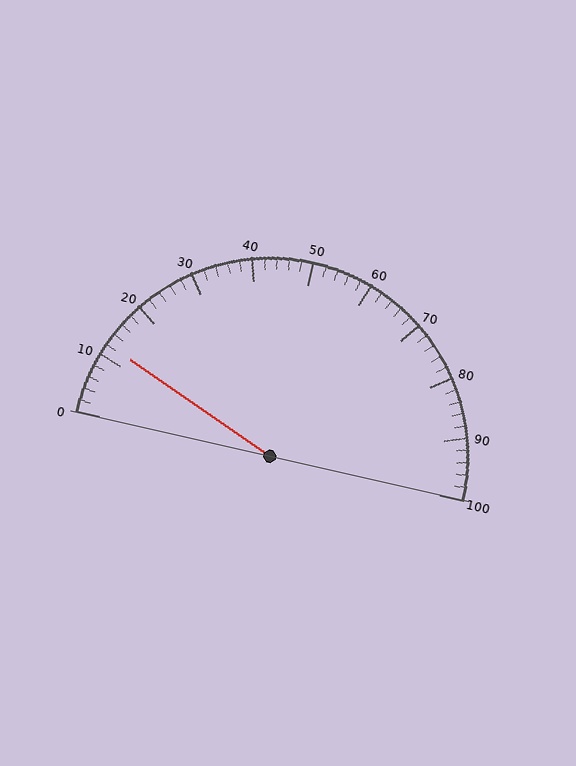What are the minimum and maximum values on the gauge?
The gauge ranges from 0 to 100.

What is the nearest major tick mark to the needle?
The nearest major tick mark is 10.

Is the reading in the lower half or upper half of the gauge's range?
The reading is in the lower half of the range (0 to 100).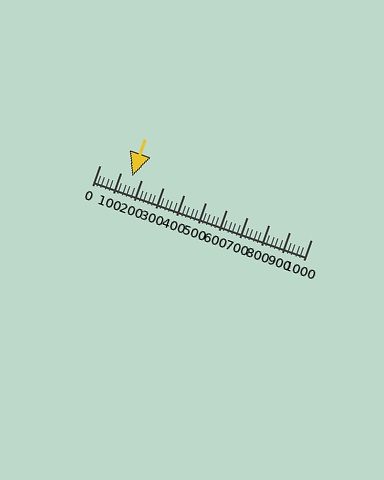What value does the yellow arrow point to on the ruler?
The yellow arrow points to approximately 153.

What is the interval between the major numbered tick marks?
The major tick marks are spaced 100 units apart.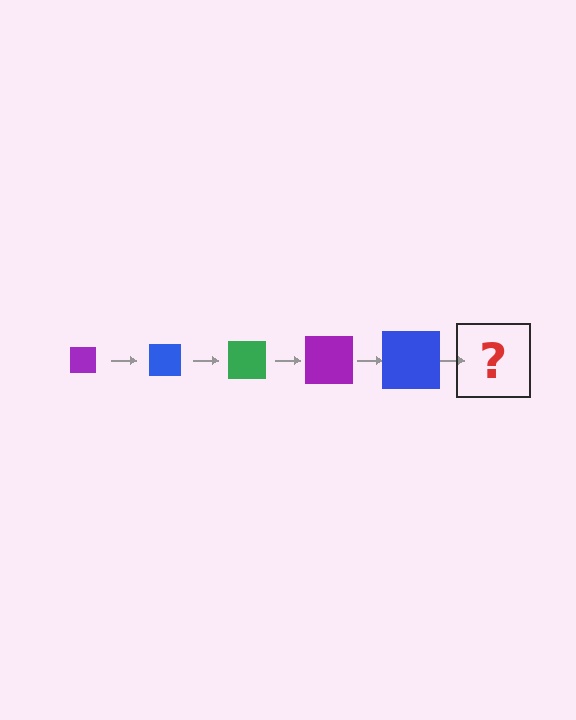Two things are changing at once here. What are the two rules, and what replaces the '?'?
The two rules are that the square grows larger each step and the color cycles through purple, blue, and green. The '?' should be a green square, larger than the previous one.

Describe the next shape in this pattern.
It should be a green square, larger than the previous one.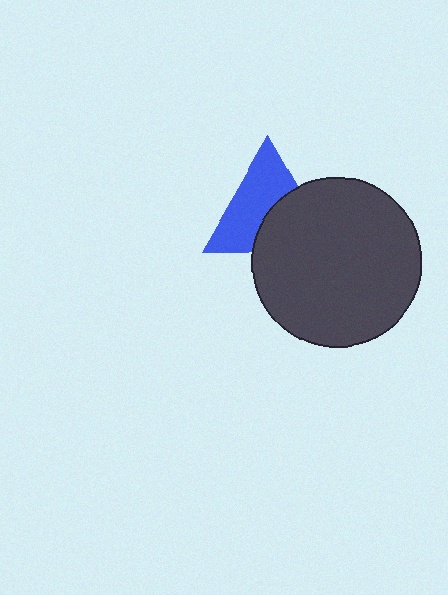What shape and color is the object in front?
The object in front is a dark gray circle.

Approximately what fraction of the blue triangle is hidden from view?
Roughly 42% of the blue triangle is hidden behind the dark gray circle.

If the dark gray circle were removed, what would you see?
You would see the complete blue triangle.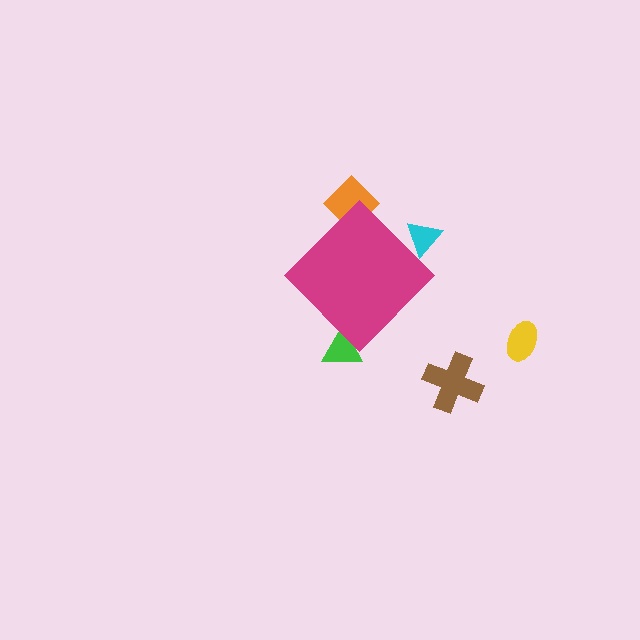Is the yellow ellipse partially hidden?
No, the yellow ellipse is fully visible.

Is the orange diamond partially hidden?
Yes, the orange diamond is partially hidden behind the magenta diamond.